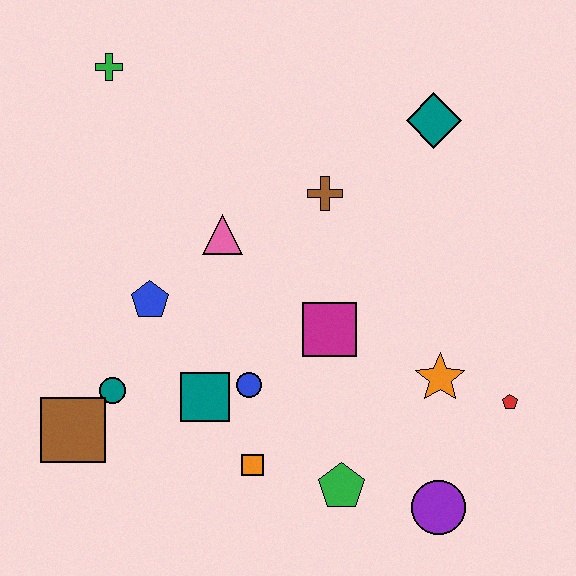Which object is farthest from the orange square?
The green cross is farthest from the orange square.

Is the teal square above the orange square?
Yes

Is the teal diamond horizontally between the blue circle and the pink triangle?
No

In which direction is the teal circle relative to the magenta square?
The teal circle is to the left of the magenta square.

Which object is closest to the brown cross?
The pink triangle is closest to the brown cross.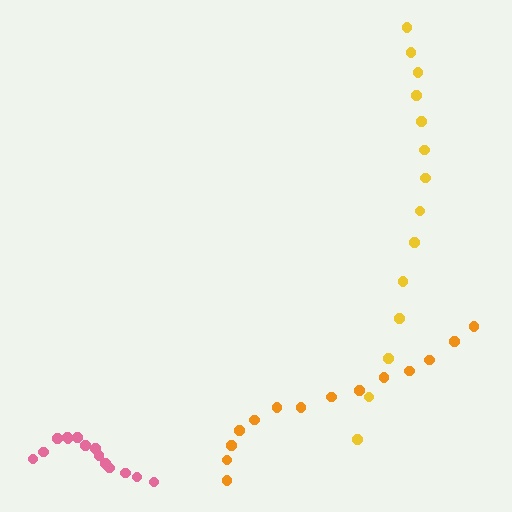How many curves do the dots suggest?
There are 3 distinct paths.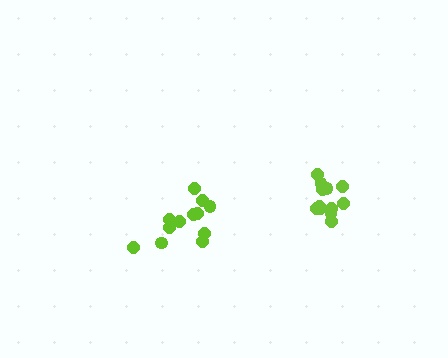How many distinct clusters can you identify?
There are 2 distinct clusters.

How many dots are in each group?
Group 1: 12 dots, Group 2: 12 dots (24 total).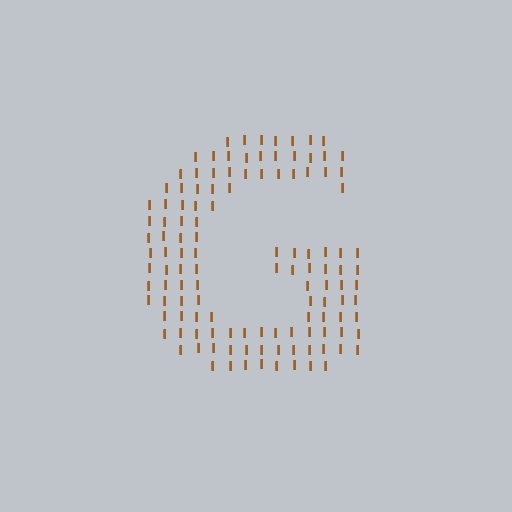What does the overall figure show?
The overall figure shows the letter G.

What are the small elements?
The small elements are letter I's.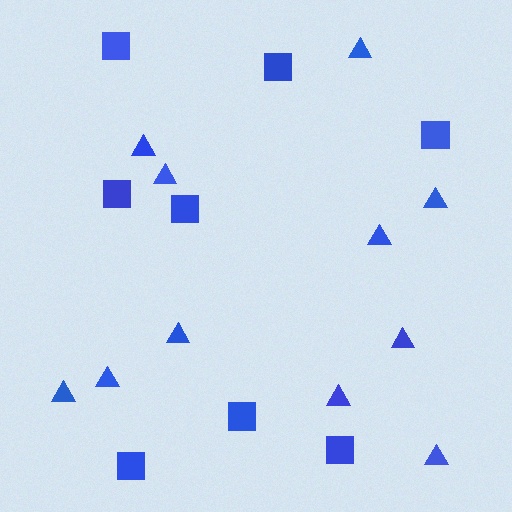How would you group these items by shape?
There are 2 groups: one group of squares (8) and one group of triangles (11).